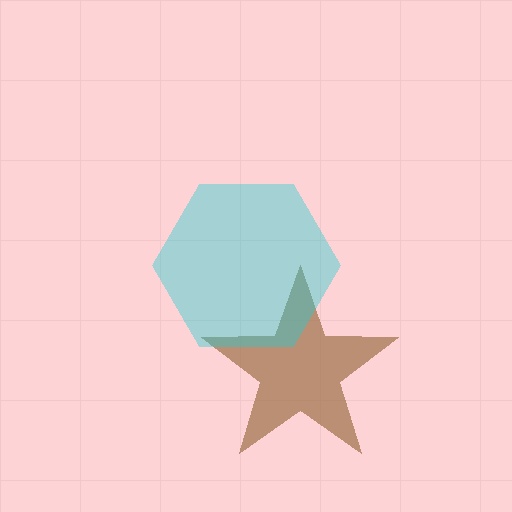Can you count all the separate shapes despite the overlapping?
Yes, there are 2 separate shapes.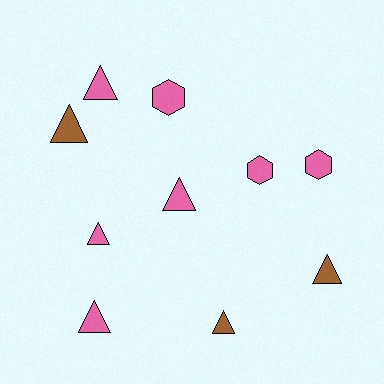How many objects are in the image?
There are 10 objects.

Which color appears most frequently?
Pink, with 7 objects.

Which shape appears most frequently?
Triangle, with 7 objects.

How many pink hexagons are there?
There are 3 pink hexagons.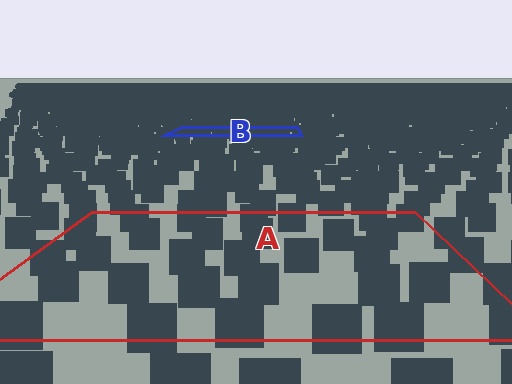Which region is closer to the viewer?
Region A is closer. The texture elements there are larger and more spread out.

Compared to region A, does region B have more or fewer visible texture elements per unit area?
Region B has more texture elements per unit area — they are packed more densely because it is farther away.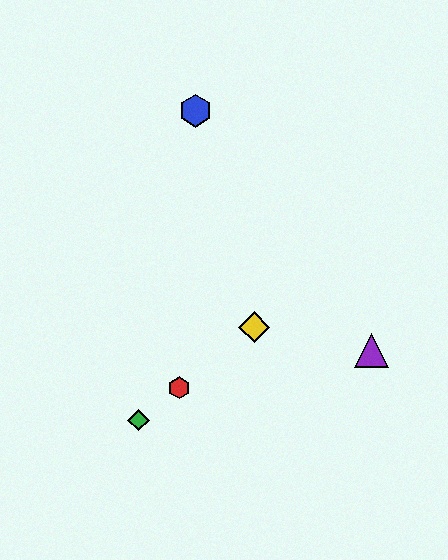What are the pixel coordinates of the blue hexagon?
The blue hexagon is at (196, 111).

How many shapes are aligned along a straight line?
3 shapes (the red hexagon, the green diamond, the yellow diamond) are aligned along a straight line.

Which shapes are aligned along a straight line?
The red hexagon, the green diamond, the yellow diamond are aligned along a straight line.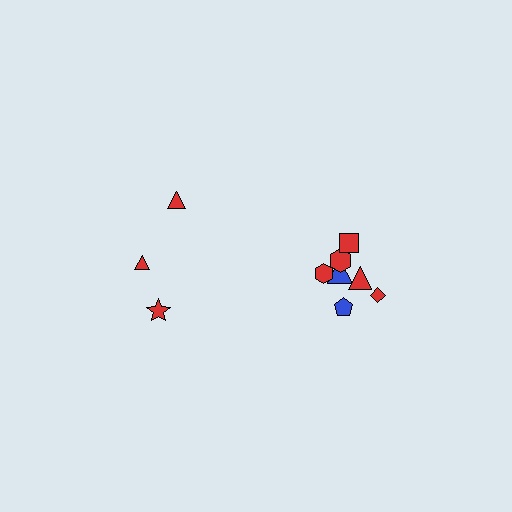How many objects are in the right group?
There are 7 objects.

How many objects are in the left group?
There are 3 objects.